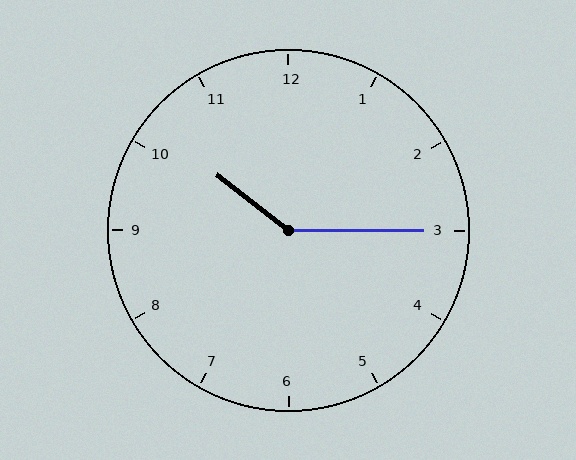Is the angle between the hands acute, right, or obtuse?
It is obtuse.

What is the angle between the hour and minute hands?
Approximately 142 degrees.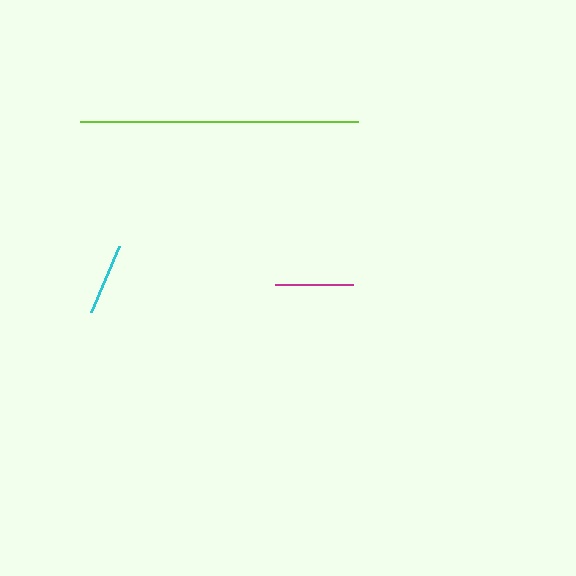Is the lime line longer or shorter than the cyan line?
The lime line is longer than the cyan line.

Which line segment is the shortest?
The cyan line is the shortest at approximately 71 pixels.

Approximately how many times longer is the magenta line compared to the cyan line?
The magenta line is approximately 1.1 times the length of the cyan line.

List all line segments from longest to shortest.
From longest to shortest: lime, magenta, cyan.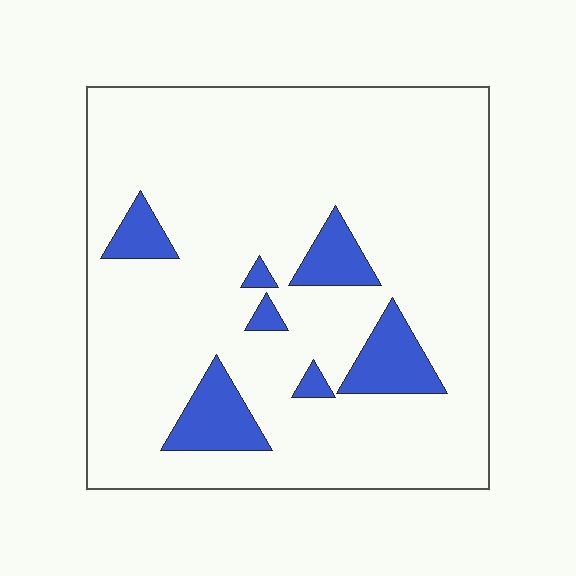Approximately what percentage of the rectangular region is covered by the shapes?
Approximately 10%.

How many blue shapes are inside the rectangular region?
7.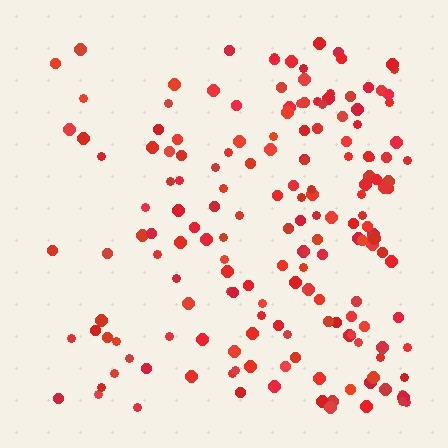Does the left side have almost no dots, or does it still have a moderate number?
Still a moderate number, just noticeably fewer than the right.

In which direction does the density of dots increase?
From left to right, with the right side densest.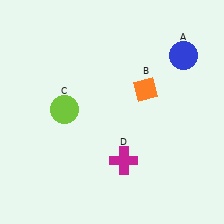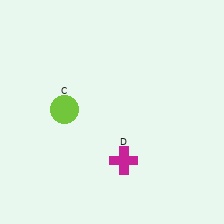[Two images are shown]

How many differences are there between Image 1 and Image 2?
There are 2 differences between the two images.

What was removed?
The blue circle (A), the orange diamond (B) were removed in Image 2.